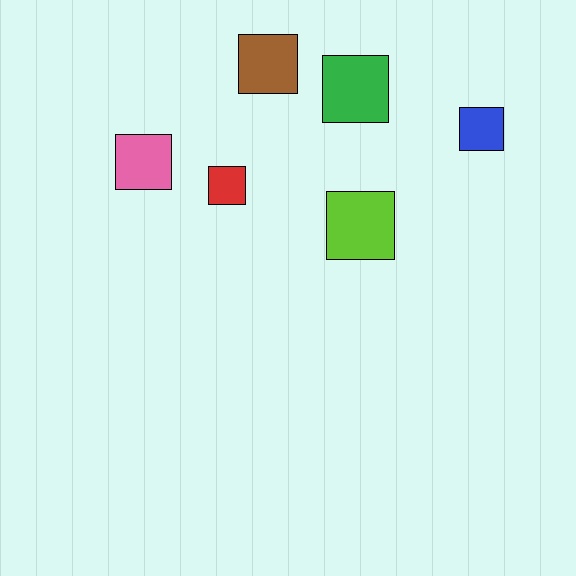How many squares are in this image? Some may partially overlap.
There are 6 squares.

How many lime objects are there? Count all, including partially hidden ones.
There is 1 lime object.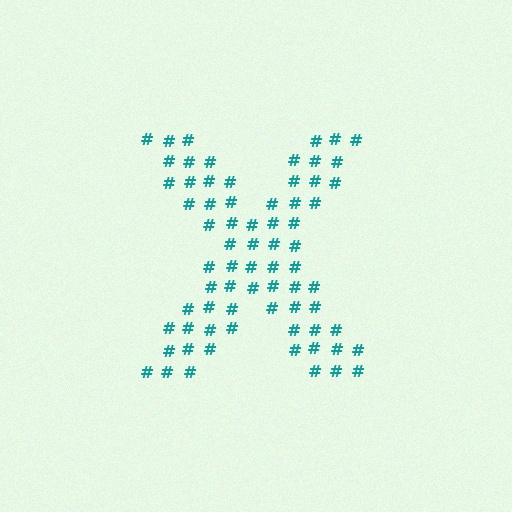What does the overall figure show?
The overall figure shows the letter X.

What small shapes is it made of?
It is made of small hash symbols.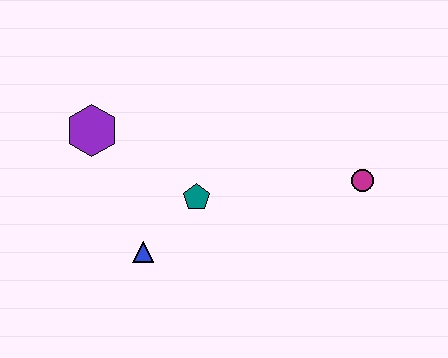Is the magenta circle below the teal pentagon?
No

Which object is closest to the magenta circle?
The teal pentagon is closest to the magenta circle.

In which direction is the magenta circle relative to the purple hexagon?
The magenta circle is to the right of the purple hexagon.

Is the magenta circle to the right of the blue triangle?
Yes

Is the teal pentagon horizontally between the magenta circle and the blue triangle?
Yes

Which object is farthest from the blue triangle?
The magenta circle is farthest from the blue triangle.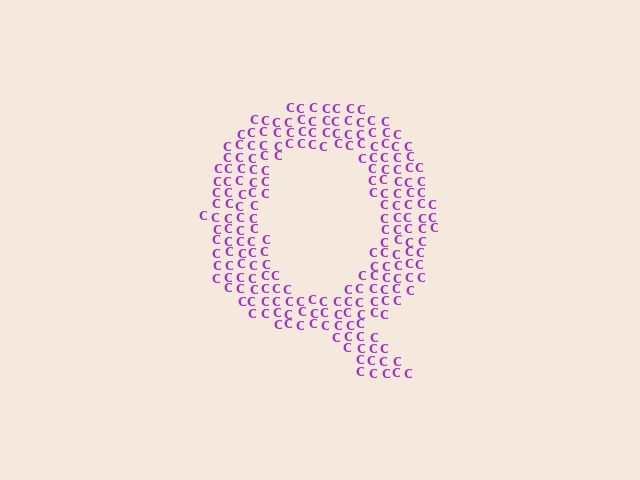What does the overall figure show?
The overall figure shows the letter Q.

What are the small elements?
The small elements are letter C's.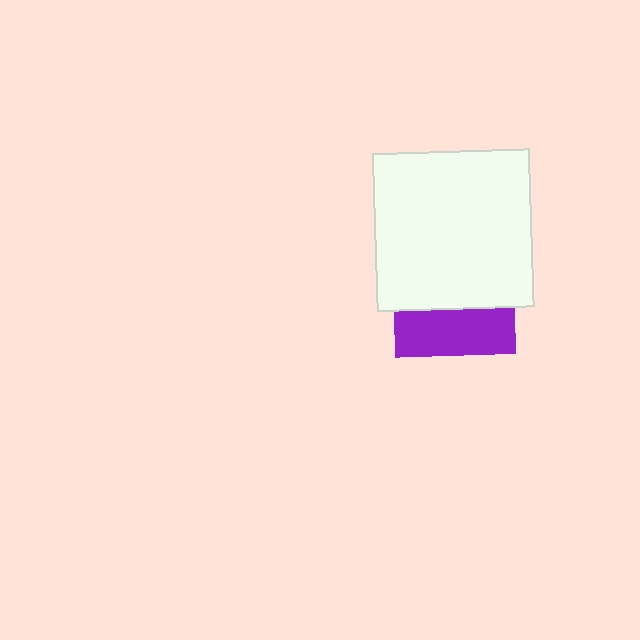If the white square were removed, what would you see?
You would see the complete purple square.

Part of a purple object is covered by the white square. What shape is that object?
It is a square.